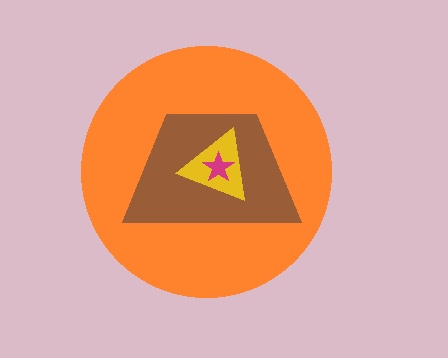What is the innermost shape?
The magenta star.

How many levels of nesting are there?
4.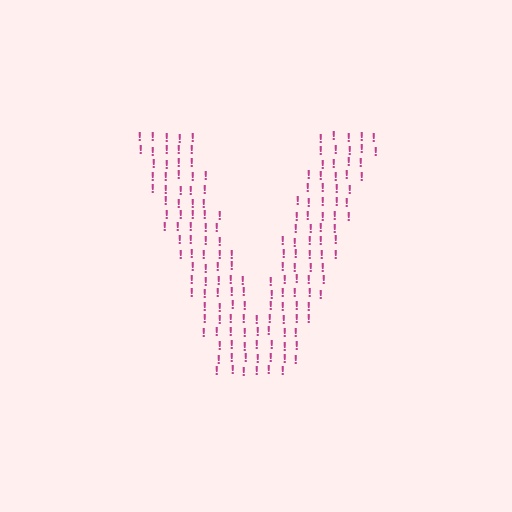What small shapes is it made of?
It is made of small exclamation marks.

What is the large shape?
The large shape is the letter V.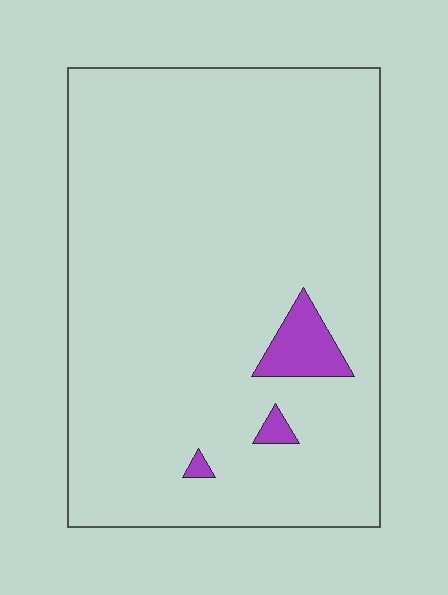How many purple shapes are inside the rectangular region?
3.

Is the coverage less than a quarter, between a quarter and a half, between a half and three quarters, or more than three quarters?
Less than a quarter.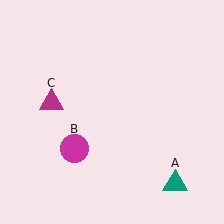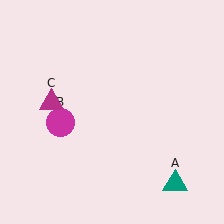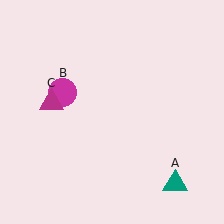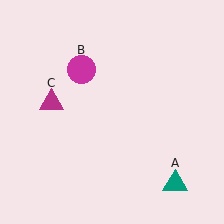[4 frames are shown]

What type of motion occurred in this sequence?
The magenta circle (object B) rotated clockwise around the center of the scene.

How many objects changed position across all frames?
1 object changed position: magenta circle (object B).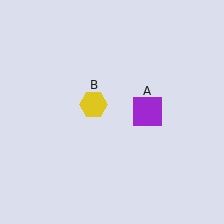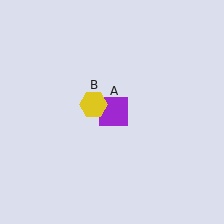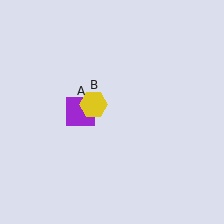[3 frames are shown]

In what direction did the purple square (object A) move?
The purple square (object A) moved left.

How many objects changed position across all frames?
1 object changed position: purple square (object A).